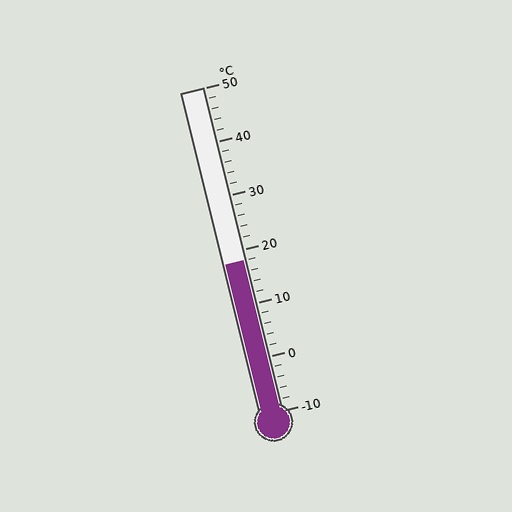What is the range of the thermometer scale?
The thermometer scale ranges from -10°C to 50°C.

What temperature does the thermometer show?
The thermometer shows approximately 18°C.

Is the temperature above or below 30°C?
The temperature is below 30°C.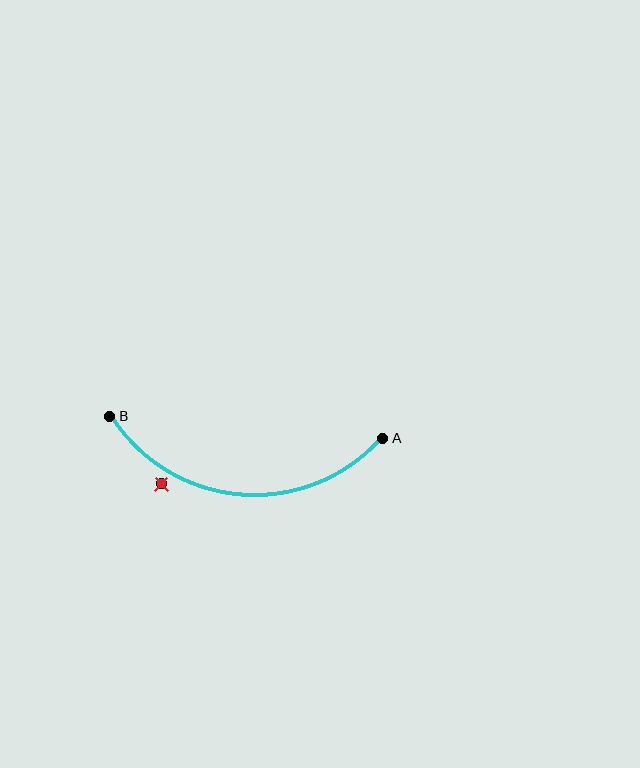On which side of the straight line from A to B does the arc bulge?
The arc bulges below the straight line connecting A and B.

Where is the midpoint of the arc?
The arc midpoint is the point on the curve farthest from the straight line joining A and B. It sits below that line.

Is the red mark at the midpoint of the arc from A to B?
No — the red mark does not lie on the arc at all. It sits slightly outside the curve.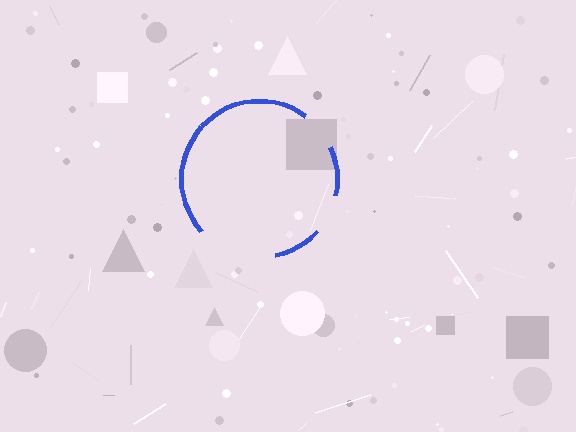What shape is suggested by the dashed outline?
The dashed outline suggests a circle.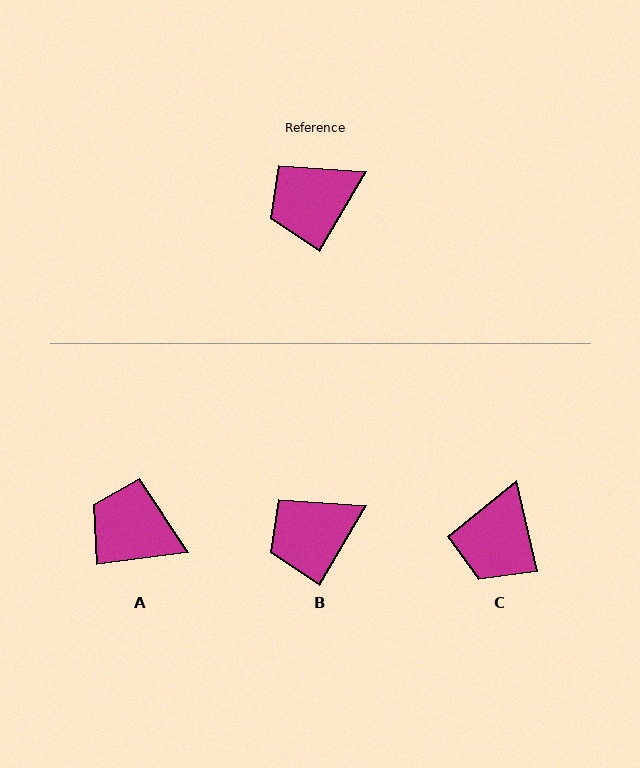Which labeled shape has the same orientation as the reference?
B.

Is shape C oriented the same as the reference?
No, it is off by about 43 degrees.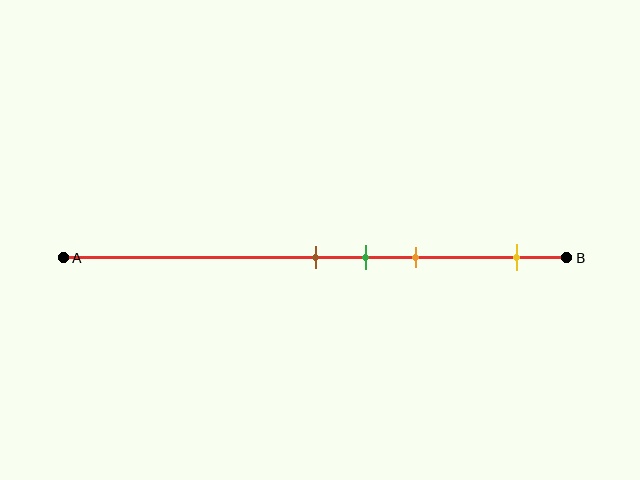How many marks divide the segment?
There are 4 marks dividing the segment.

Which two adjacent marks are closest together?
The brown and green marks are the closest adjacent pair.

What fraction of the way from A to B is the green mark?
The green mark is approximately 60% (0.6) of the way from A to B.